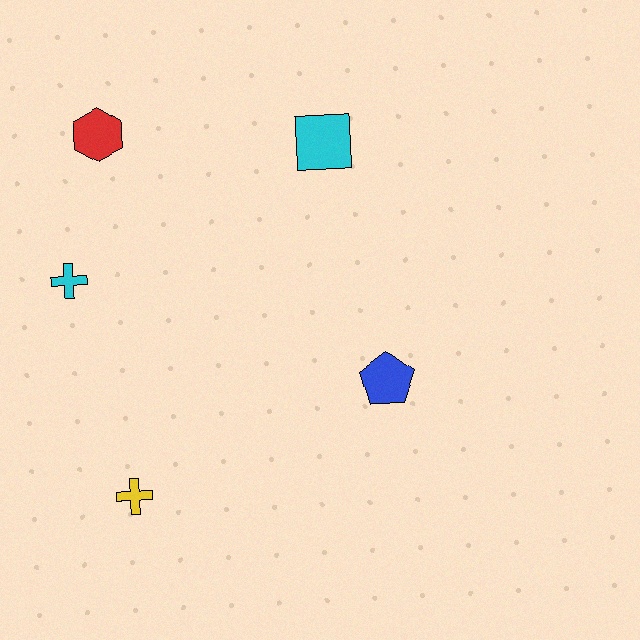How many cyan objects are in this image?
There are 2 cyan objects.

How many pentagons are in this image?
There is 1 pentagon.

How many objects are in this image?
There are 5 objects.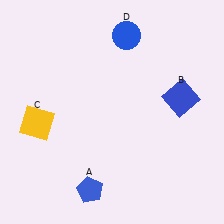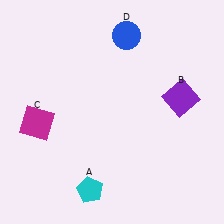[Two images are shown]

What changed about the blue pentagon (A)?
In Image 1, A is blue. In Image 2, it changed to cyan.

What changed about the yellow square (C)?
In Image 1, C is yellow. In Image 2, it changed to magenta.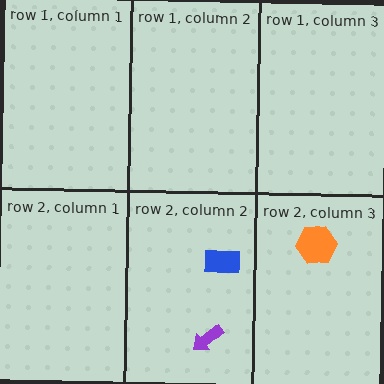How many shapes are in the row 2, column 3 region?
1.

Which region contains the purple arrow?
The row 2, column 2 region.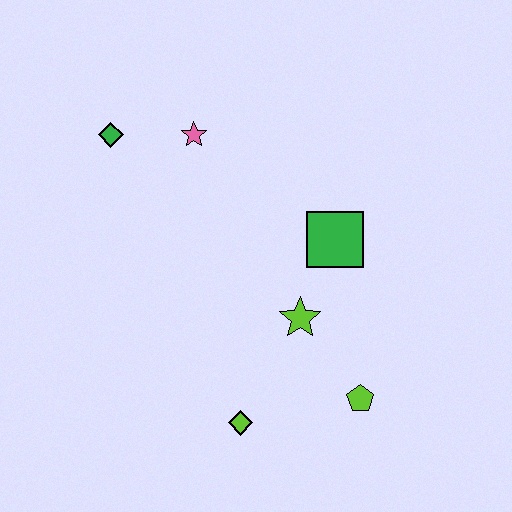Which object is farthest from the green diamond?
The lime pentagon is farthest from the green diamond.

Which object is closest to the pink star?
The green diamond is closest to the pink star.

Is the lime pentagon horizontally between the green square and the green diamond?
No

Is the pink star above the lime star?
Yes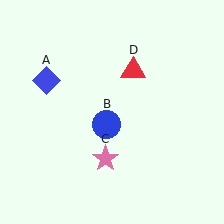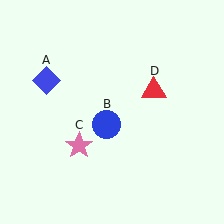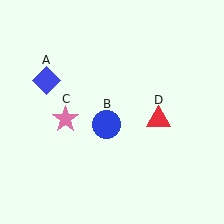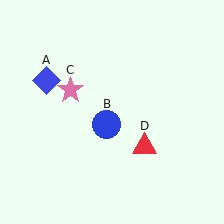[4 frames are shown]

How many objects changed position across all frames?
2 objects changed position: pink star (object C), red triangle (object D).